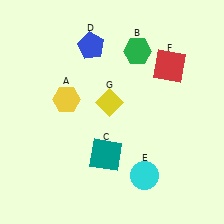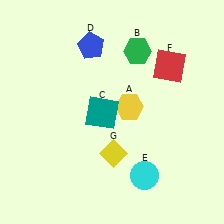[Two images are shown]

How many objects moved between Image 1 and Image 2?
3 objects moved between the two images.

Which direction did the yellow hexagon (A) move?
The yellow hexagon (A) moved right.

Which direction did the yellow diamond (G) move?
The yellow diamond (G) moved down.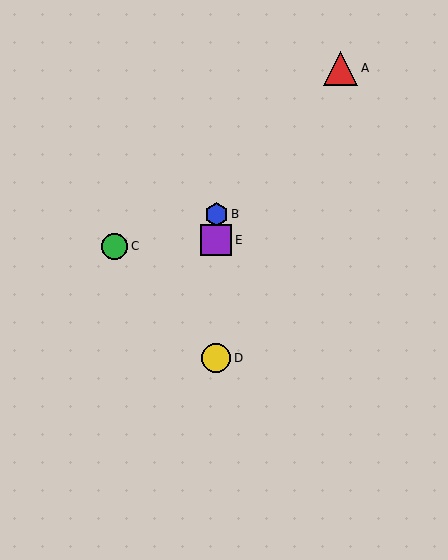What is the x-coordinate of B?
Object B is at x≈216.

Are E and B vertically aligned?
Yes, both are at x≈216.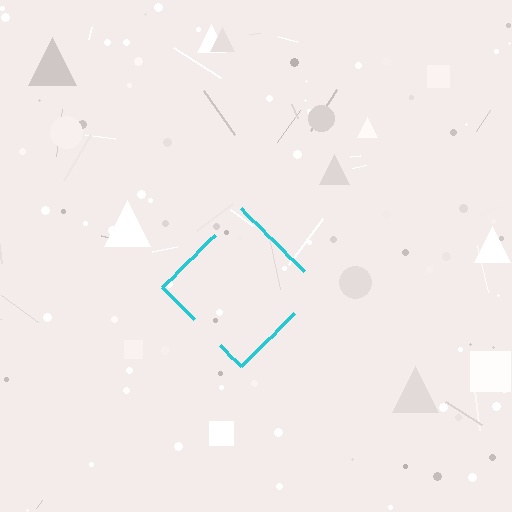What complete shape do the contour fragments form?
The contour fragments form a diamond.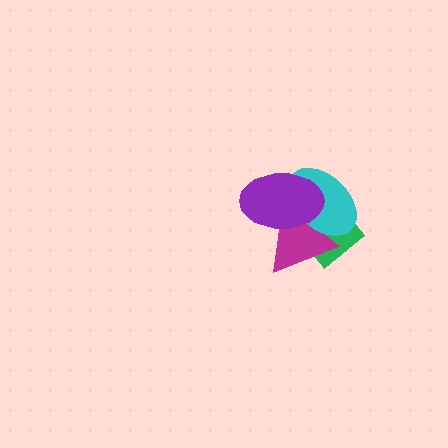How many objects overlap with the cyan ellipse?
3 objects overlap with the cyan ellipse.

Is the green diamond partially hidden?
Yes, it is partially covered by another shape.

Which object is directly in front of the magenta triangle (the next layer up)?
The cyan ellipse is directly in front of the magenta triangle.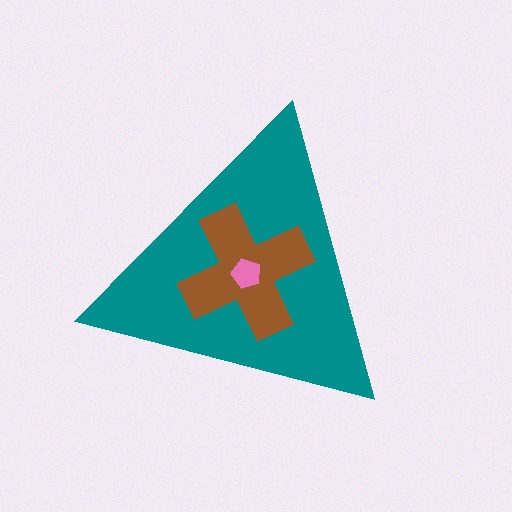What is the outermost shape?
The teal triangle.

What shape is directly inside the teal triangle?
The brown cross.